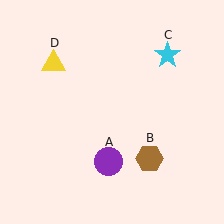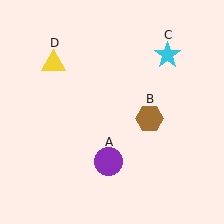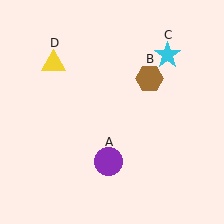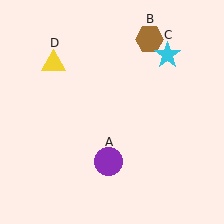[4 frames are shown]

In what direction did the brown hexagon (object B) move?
The brown hexagon (object B) moved up.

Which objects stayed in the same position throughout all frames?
Purple circle (object A) and cyan star (object C) and yellow triangle (object D) remained stationary.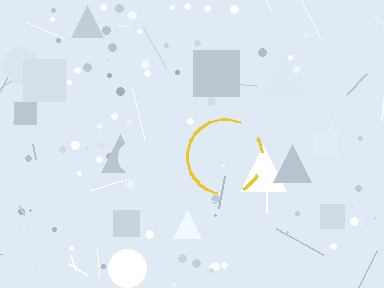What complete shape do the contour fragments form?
The contour fragments form a circle.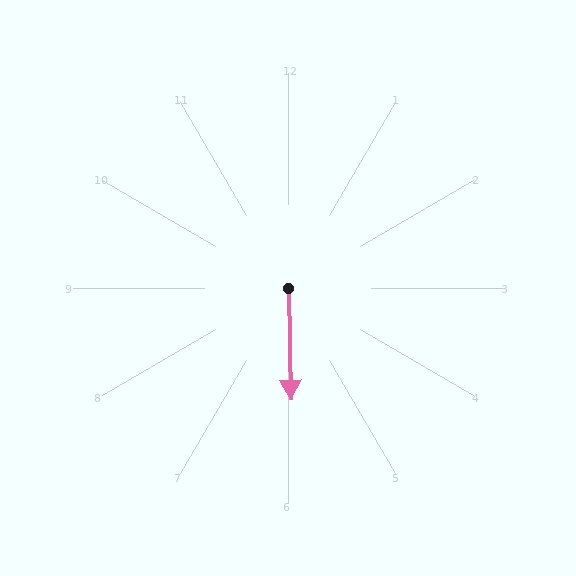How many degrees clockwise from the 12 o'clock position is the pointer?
Approximately 179 degrees.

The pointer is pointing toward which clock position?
Roughly 6 o'clock.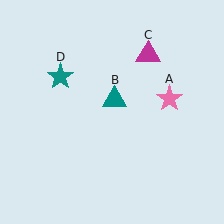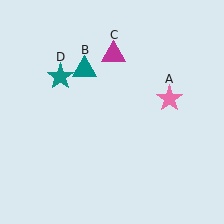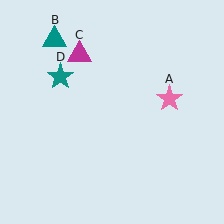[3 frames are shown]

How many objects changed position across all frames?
2 objects changed position: teal triangle (object B), magenta triangle (object C).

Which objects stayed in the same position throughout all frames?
Pink star (object A) and teal star (object D) remained stationary.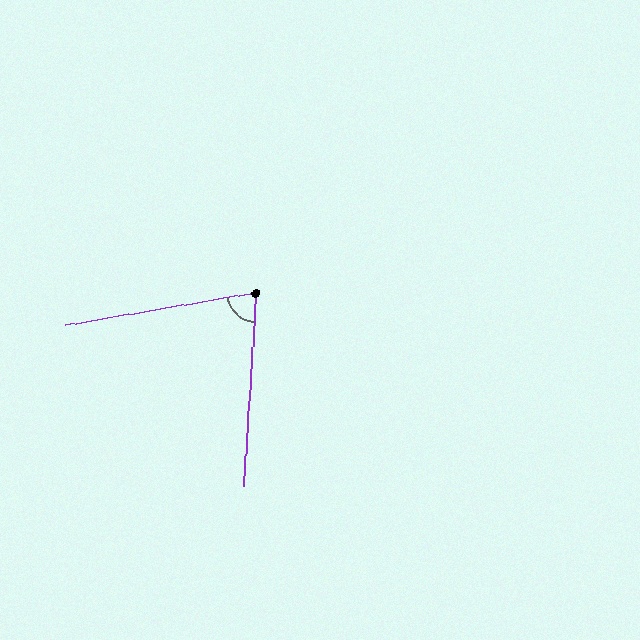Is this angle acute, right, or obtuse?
It is acute.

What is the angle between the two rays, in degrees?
Approximately 77 degrees.